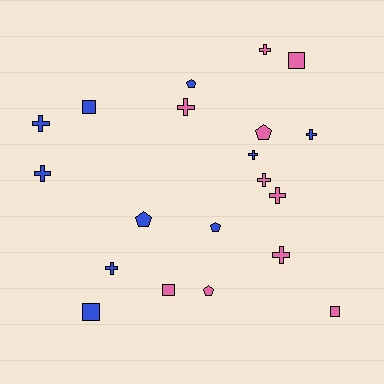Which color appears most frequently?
Blue, with 10 objects.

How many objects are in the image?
There are 20 objects.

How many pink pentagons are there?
There are 2 pink pentagons.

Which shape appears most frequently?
Cross, with 10 objects.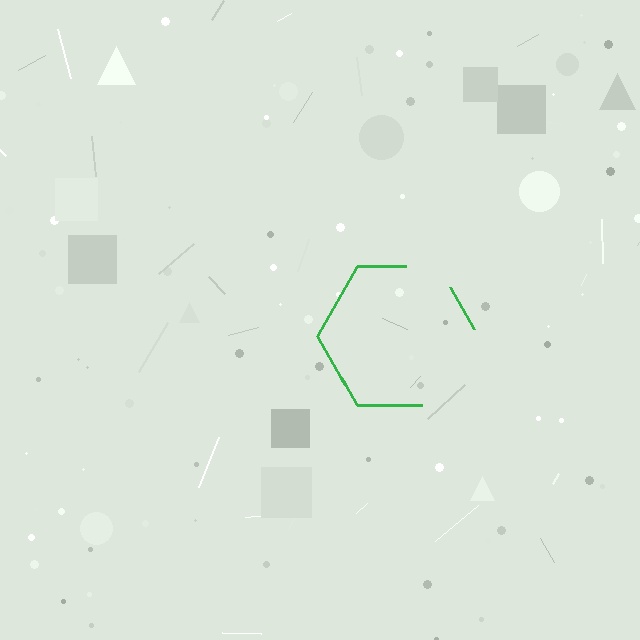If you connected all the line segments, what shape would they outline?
They would outline a hexagon.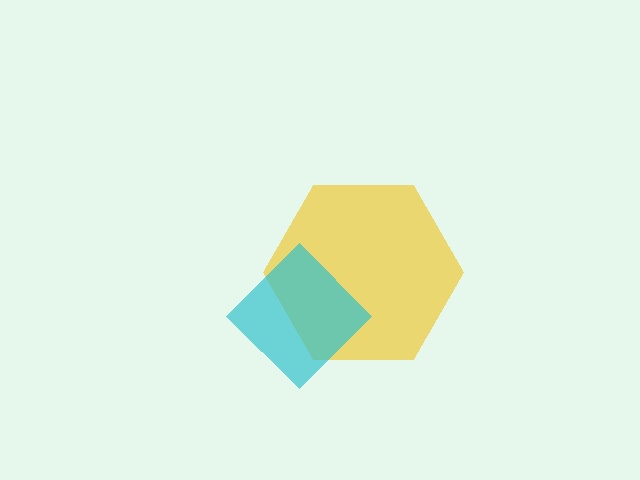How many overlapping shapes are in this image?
There are 2 overlapping shapes in the image.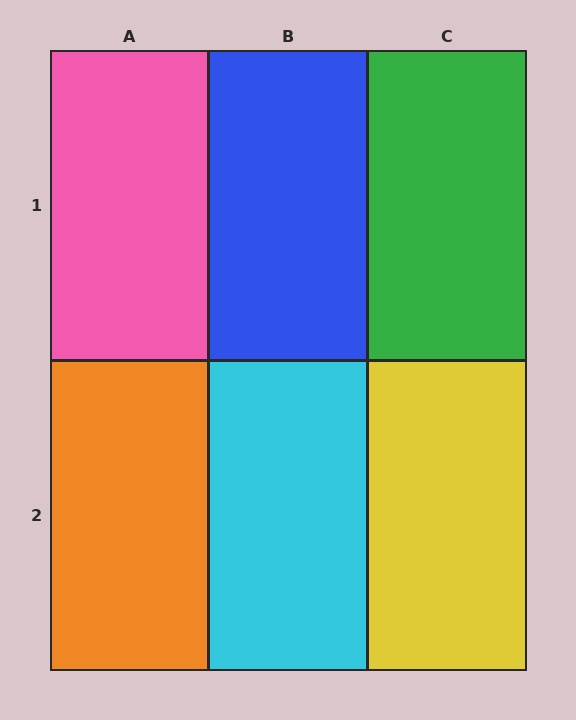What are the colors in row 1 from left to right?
Pink, blue, green.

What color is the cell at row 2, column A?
Orange.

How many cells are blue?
1 cell is blue.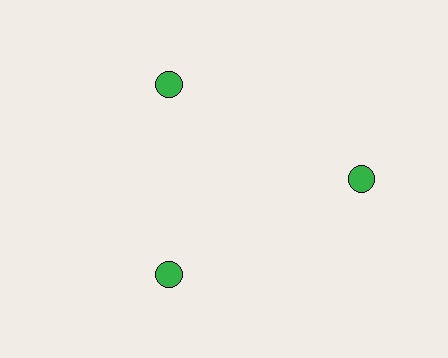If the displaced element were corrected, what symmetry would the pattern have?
It would have 3-fold rotational symmetry — the pattern would map onto itself every 120 degrees.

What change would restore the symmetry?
The symmetry would be restored by moving it inward, back onto the ring so that all 3 circles sit at equal angles and equal distance from the center.